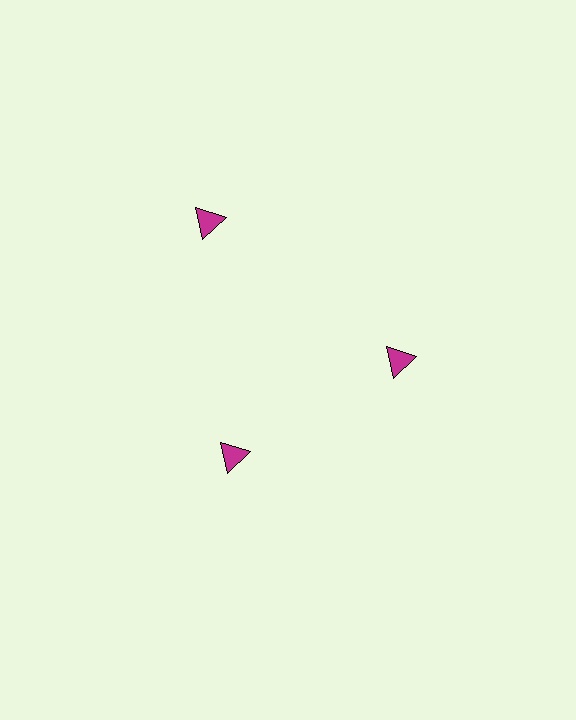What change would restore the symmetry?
The symmetry would be restored by moving it inward, back onto the ring so that all 3 triangles sit at equal angles and equal distance from the center.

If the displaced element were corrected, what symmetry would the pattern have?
It would have 3-fold rotational symmetry — the pattern would map onto itself every 120 degrees.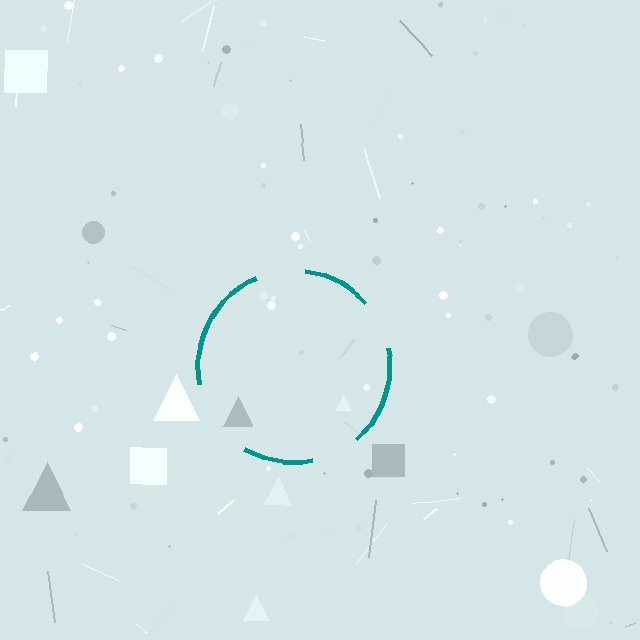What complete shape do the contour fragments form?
The contour fragments form a circle.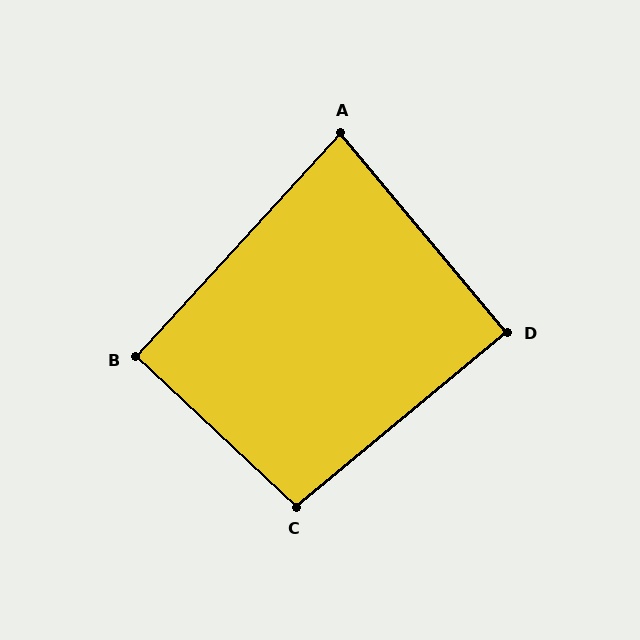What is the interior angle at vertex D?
Approximately 90 degrees (approximately right).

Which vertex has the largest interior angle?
C, at approximately 98 degrees.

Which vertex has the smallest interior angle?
A, at approximately 82 degrees.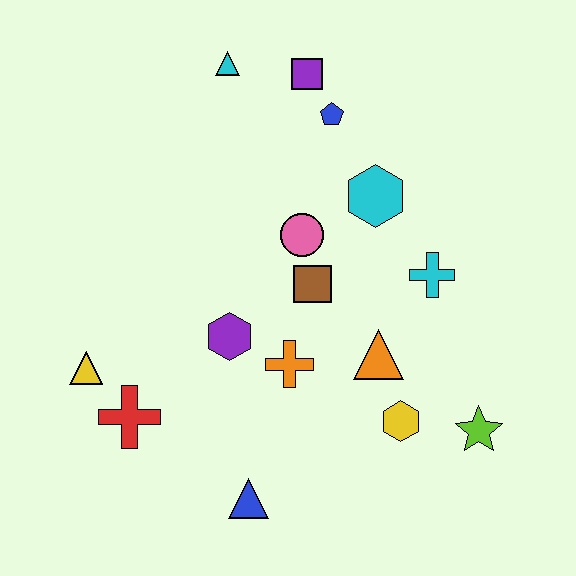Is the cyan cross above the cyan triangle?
No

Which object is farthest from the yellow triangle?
The lime star is farthest from the yellow triangle.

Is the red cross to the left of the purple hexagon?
Yes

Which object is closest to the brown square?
The pink circle is closest to the brown square.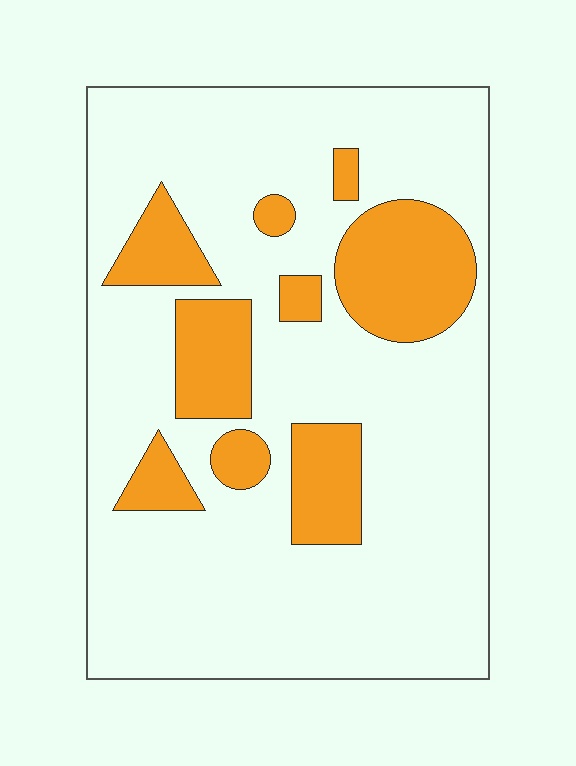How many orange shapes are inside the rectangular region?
9.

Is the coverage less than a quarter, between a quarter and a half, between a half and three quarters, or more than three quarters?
Less than a quarter.